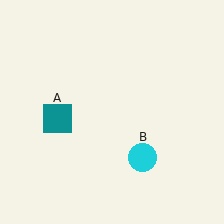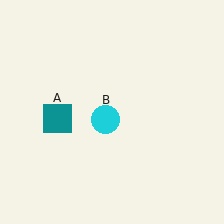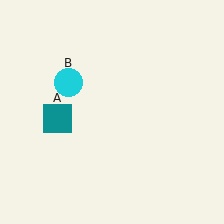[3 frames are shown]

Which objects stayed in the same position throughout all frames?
Teal square (object A) remained stationary.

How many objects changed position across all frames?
1 object changed position: cyan circle (object B).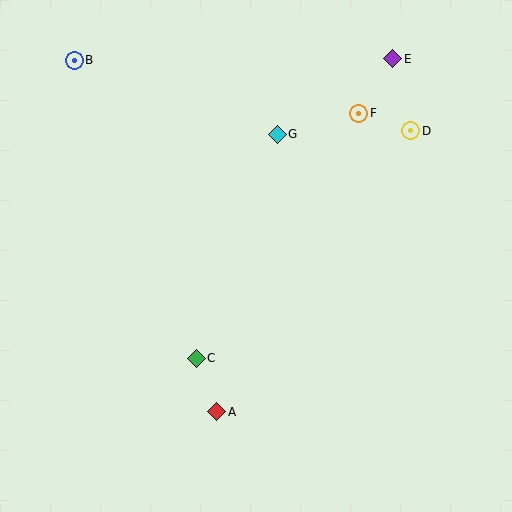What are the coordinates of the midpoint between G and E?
The midpoint between G and E is at (335, 97).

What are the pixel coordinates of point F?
Point F is at (359, 113).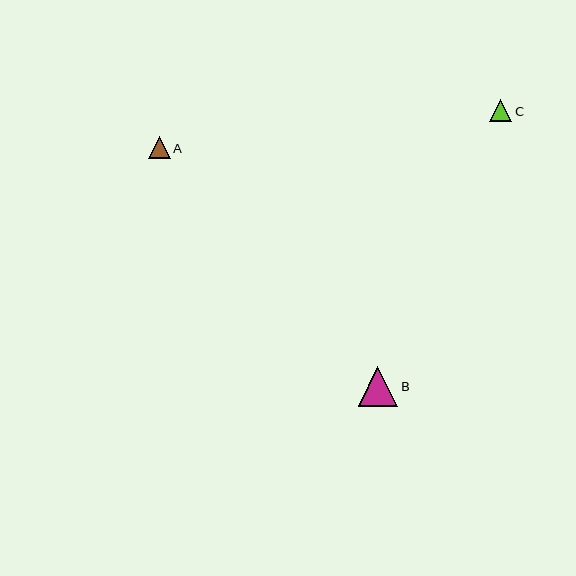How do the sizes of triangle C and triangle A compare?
Triangle C and triangle A are approximately the same size.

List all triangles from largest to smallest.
From largest to smallest: B, C, A.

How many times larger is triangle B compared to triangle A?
Triangle B is approximately 1.8 times the size of triangle A.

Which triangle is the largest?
Triangle B is the largest with a size of approximately 39 pixels.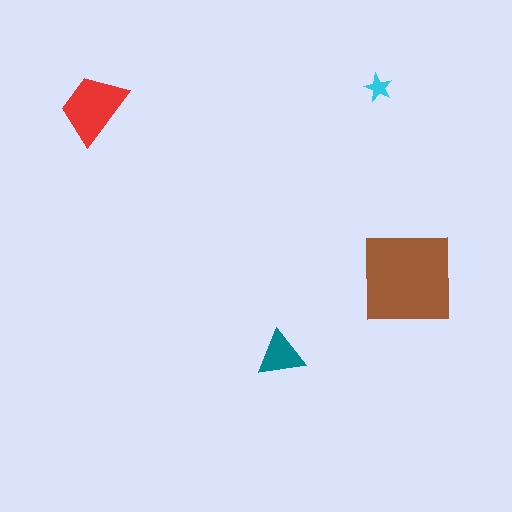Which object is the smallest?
The cyan star.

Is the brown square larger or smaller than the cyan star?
Larger.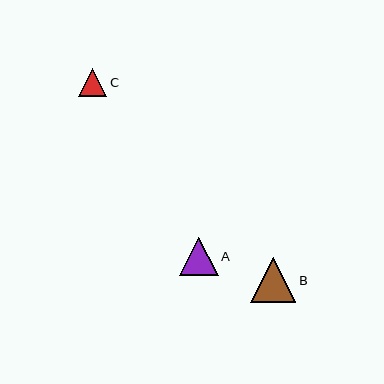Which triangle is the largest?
Triangle B is the largest with a size of approximately 45 pixels.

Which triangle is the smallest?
Triangle C is the smallest with a size of approximately 28 pixels.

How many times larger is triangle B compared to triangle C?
Triangle B is approximately 1.6 times the size of triangle C.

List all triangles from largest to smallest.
From largest to smallest: B, A, C.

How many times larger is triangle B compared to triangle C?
Triangle B is approximately 1.6 times the size of triangle C.